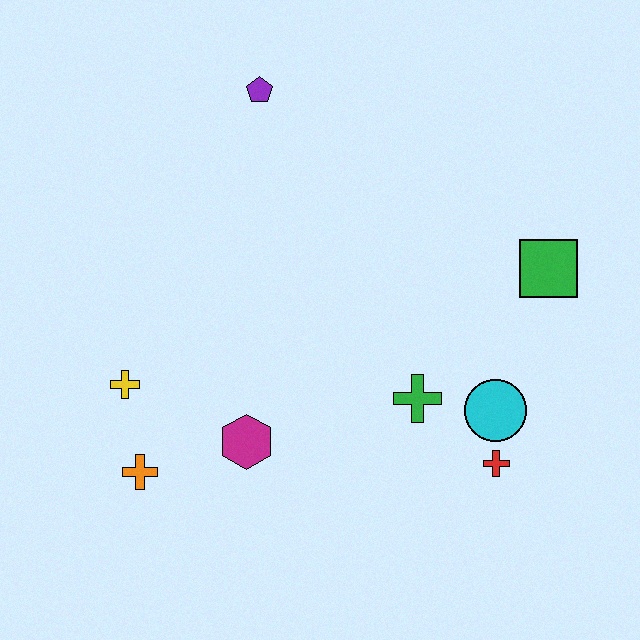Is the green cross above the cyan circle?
Yes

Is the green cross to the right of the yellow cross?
Yes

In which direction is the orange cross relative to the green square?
The orange cross is to the left of the green square.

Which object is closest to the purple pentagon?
The yellow cross is closest to the purple pentagon.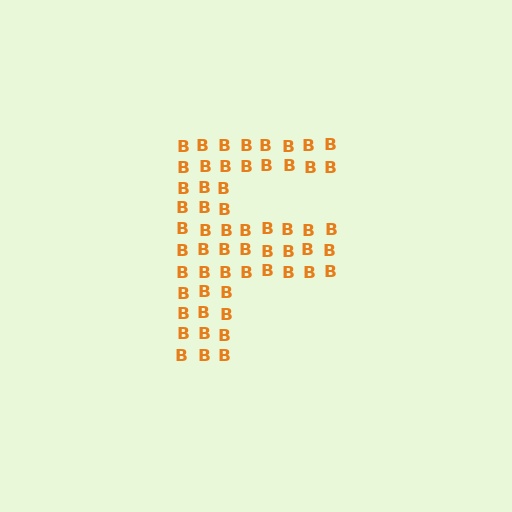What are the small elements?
The small elements are letter B's.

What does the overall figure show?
The overall figure shows the letter F.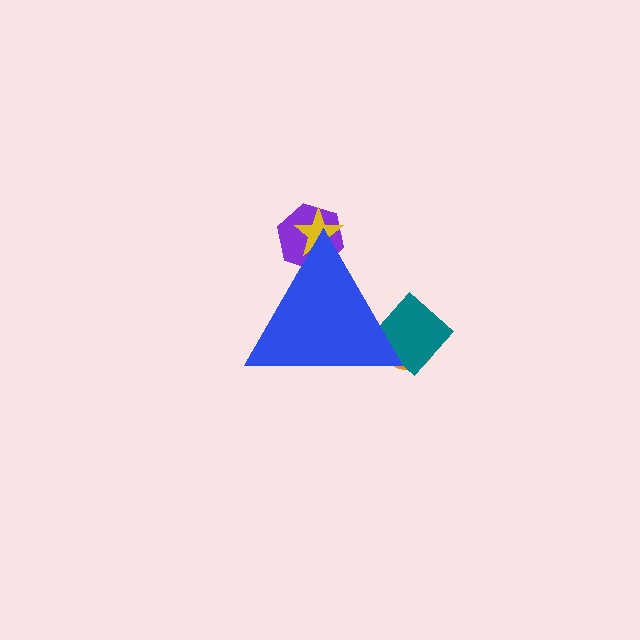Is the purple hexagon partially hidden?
Yes, the purple hexagon is partially hidden behind the blue triangle.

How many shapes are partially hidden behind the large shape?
4 shapes are partially hidden.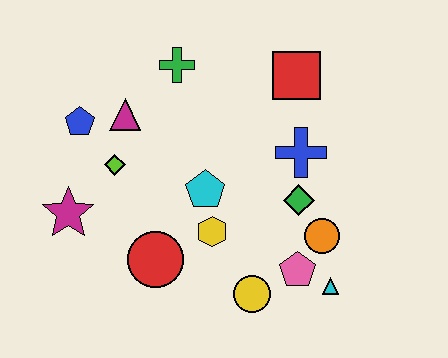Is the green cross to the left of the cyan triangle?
Yes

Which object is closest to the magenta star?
The lime diamond is closest to the magenta star.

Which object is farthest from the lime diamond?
The cyan triangle is farthest from the lime diamond.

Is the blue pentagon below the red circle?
No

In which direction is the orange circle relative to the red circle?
The orange circle is to the right of the red circle.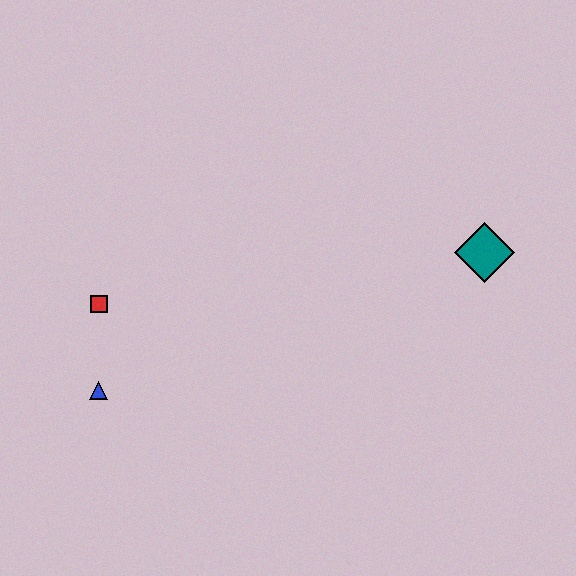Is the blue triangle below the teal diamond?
Yes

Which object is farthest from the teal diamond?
The blue triangle is farthest from the teal diamond.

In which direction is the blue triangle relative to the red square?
The blue triangle is below the red square.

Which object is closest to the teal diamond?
The red square is closest to the teal diamond.